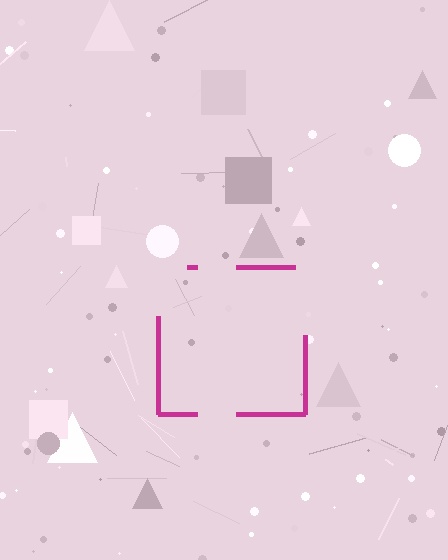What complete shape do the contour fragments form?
The contour fragments form a square.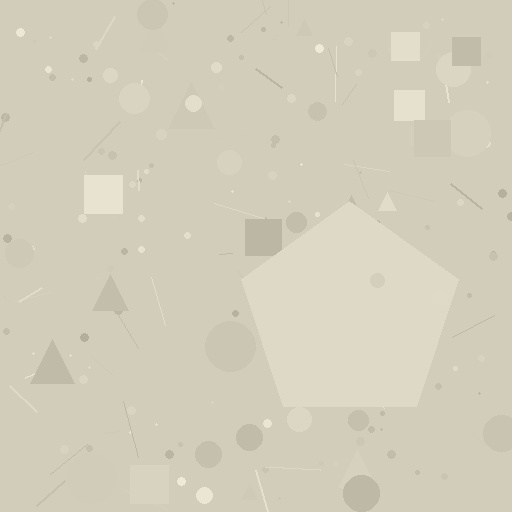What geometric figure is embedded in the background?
A pentagon is embedded in the background.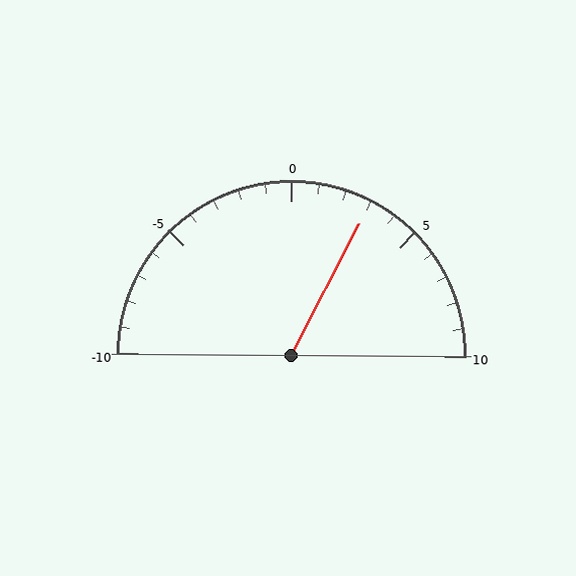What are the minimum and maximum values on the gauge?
The gauge ranges from -10 to 10.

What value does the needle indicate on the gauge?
The needle indicates approximately 3.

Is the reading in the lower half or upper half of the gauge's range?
The reading is in the upper half of the range (-10 to 10).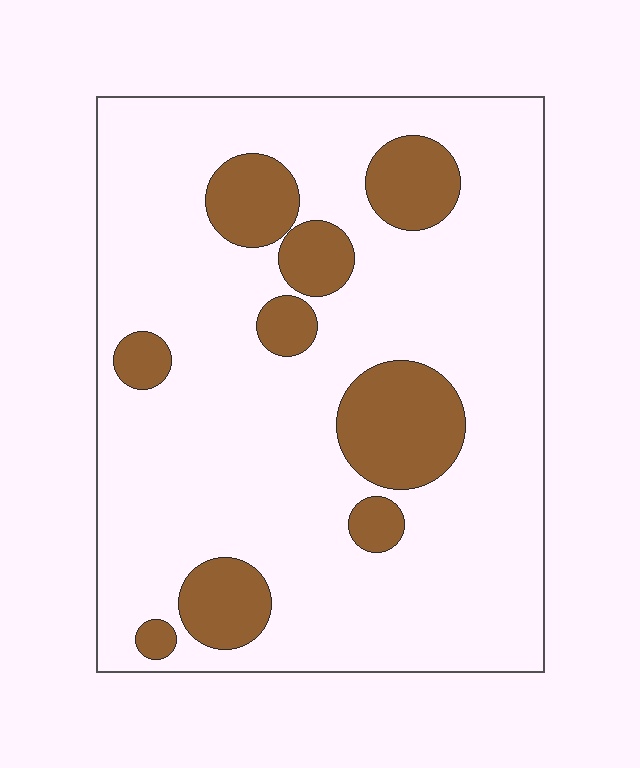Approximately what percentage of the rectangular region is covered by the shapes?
Approximately 20%.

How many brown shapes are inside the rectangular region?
9.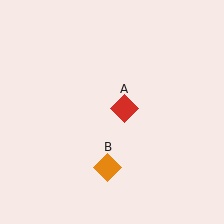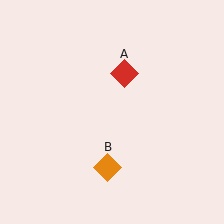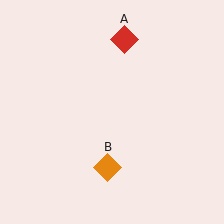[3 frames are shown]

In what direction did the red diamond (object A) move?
The red diamond (object A) moved up.